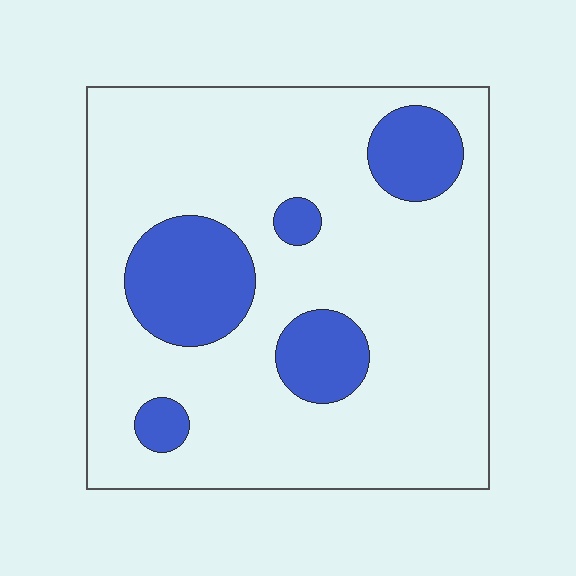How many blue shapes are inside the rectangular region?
5.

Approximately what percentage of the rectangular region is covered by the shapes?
Approximately 20%.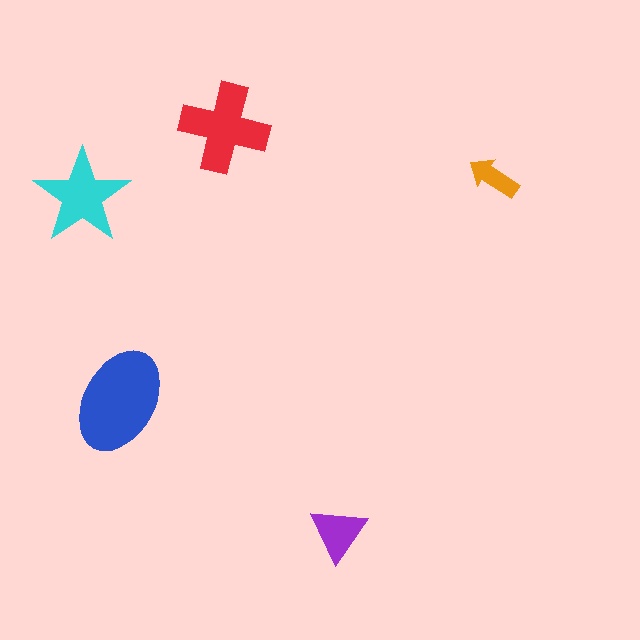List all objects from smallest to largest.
The orange arrow, the purple triangle, the cyan star, the red cross, the blue ellipse.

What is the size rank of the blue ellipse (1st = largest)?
1st.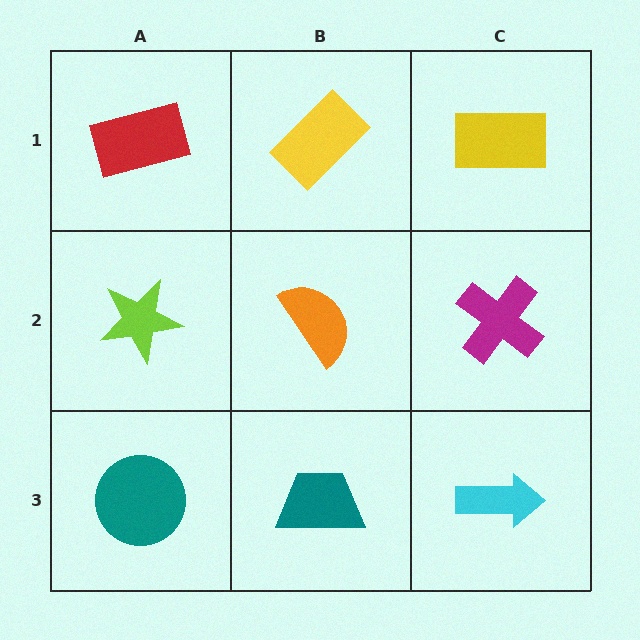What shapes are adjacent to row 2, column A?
A red rectangle (row 1, column A), a teal circle (row 3, column A), an orange semicircle (row 2, column B).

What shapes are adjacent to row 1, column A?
A lime star (row 2, column A), a yellow rectangle (row 1, column B).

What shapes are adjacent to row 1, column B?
An orange semicircle (row 2, column B), a red rectangle (row 1, column A), a yellow rectangle (row 1, column C).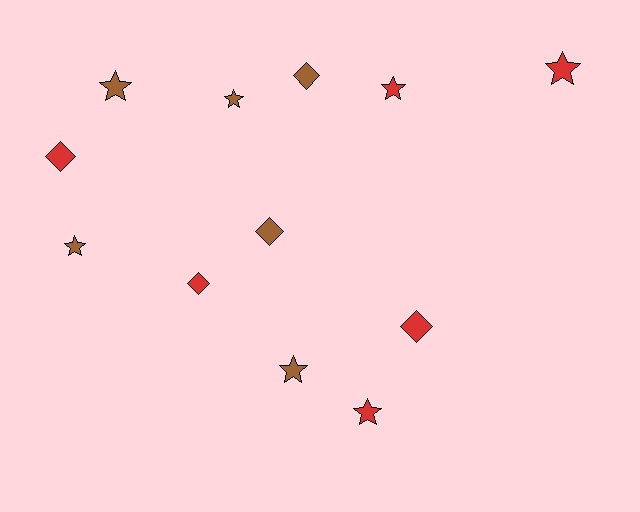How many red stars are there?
There are 3 red stars.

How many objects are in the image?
There are 12 objects.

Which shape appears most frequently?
Star, with 7 objects.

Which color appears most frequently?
Red, with 6 objects.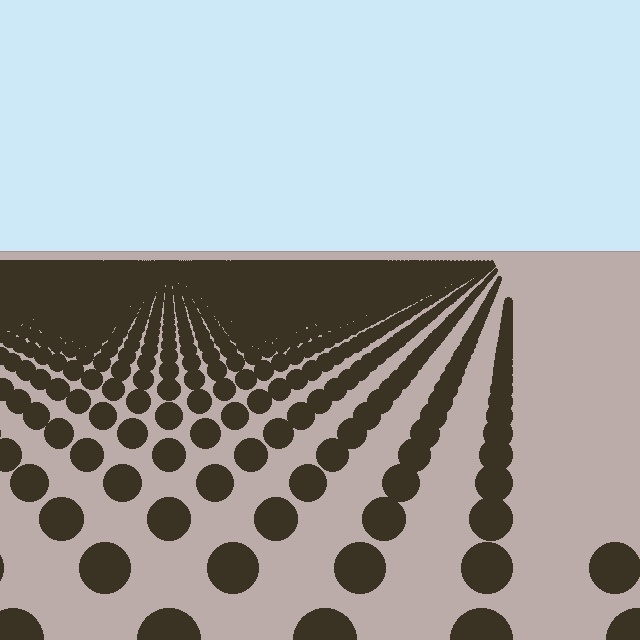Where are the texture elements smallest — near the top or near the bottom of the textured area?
Near the top.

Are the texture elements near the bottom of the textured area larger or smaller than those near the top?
Larger. Near the bottom, elements are closer to the viewer and appear at a bigger on-screen size.